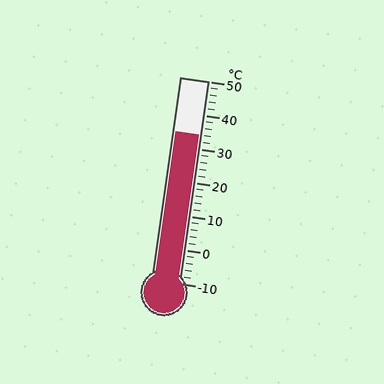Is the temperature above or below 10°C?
The temperature is above 10°C.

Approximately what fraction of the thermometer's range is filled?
The thermometer is filled to approximately 75% of its range.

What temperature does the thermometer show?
The thermometer shows approximately 34°C.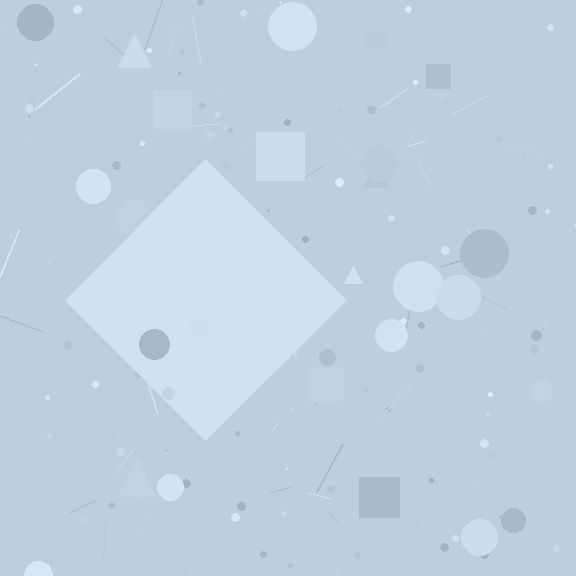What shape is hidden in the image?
A diamond is hidden in the image.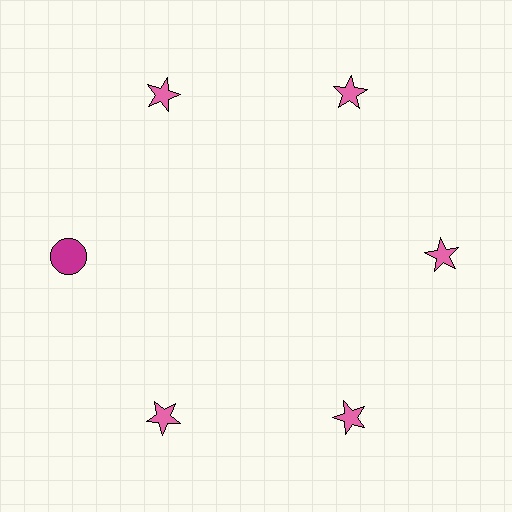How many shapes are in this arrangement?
There are 6 shapes arranged in a ring pattern.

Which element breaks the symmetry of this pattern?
The magenta circle at roughly the 9 o'clock position breaks the symmetry. All other shapes are pink stars.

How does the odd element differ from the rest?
It differs in both color (magenta instead of pink) and shape (circle instead of star).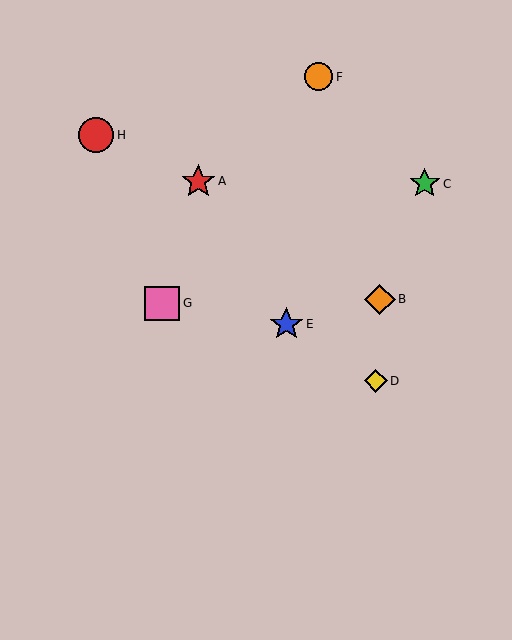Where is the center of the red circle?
The center of the red circle is at (96, 135).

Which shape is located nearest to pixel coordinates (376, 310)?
The orange diamond (labeled B) at (380, 299) is nearest to that location.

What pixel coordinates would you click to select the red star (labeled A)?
Click at (198, 181) to select the red star A.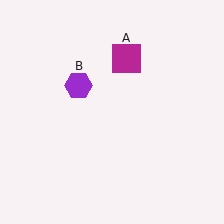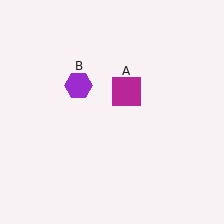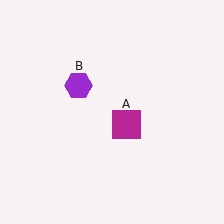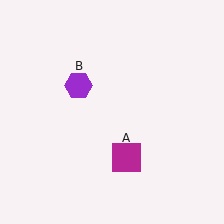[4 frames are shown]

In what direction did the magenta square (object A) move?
The magenta square (object A) moved down.